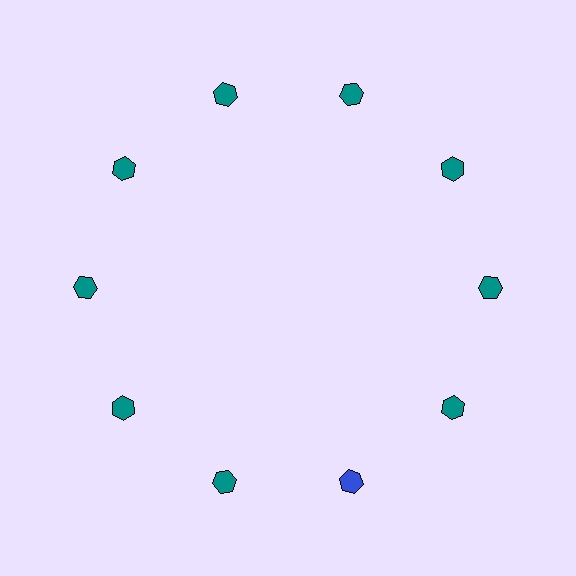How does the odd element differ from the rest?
It has a different color: blue instead of teal.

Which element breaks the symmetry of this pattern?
The blue hexagon at roughly the 5 o'clock position breaks the symmetry. All other shapes are teal hexagons.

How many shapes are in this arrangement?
There are 10 shapes arranged in a ring pattern.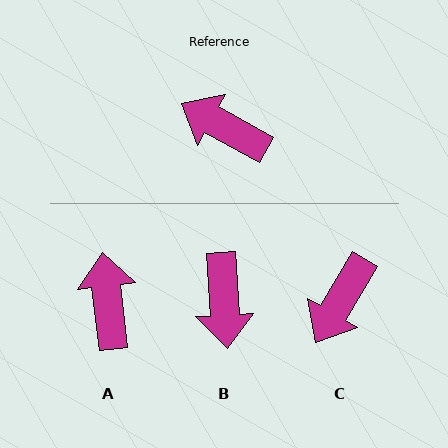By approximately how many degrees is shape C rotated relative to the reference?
Approximately 88 degrees counter-clockwise.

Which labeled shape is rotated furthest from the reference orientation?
B, about 123 degrees away.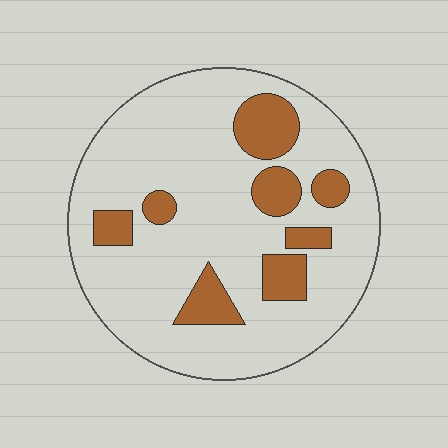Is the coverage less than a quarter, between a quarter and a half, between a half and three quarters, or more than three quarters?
Less than a quarter.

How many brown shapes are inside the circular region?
8.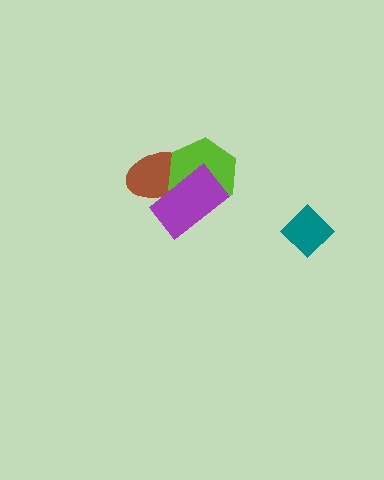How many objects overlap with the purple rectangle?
2 objects overlap with the purple rectangle.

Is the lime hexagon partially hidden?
Yes, it is partially covered by another shape.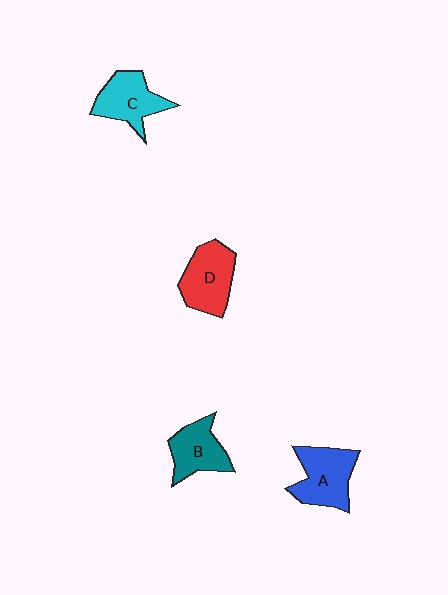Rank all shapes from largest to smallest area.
From largest to smallest: A (blue), D (red), C (cyan), B (teal).